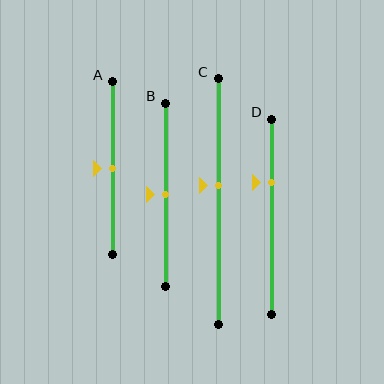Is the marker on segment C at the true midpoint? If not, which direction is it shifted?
No, the marker on segment C is shifted upward by about 7% of the segment length.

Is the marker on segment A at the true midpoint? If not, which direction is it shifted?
Yes, the marker on segment A is at the true midpoint.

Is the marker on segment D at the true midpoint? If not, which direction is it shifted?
No, the marker on segment D is shifted upward by about 18% of the segment length.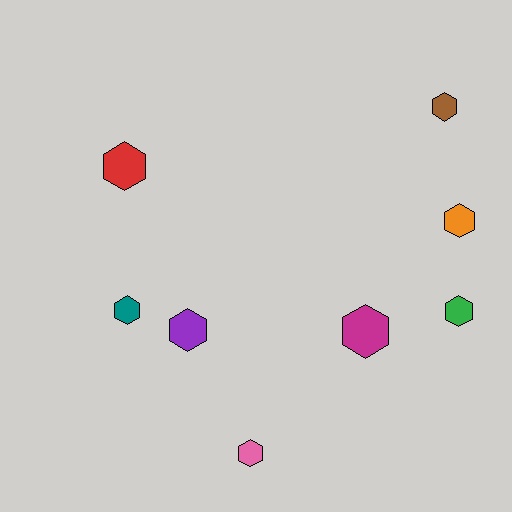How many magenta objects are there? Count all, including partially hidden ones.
There is 1 magenta object.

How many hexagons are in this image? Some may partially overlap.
There are 8 hexagons.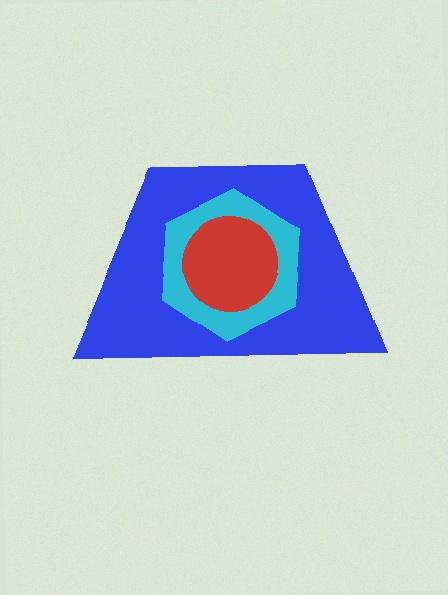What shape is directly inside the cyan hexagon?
The red circle.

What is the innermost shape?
The red circle.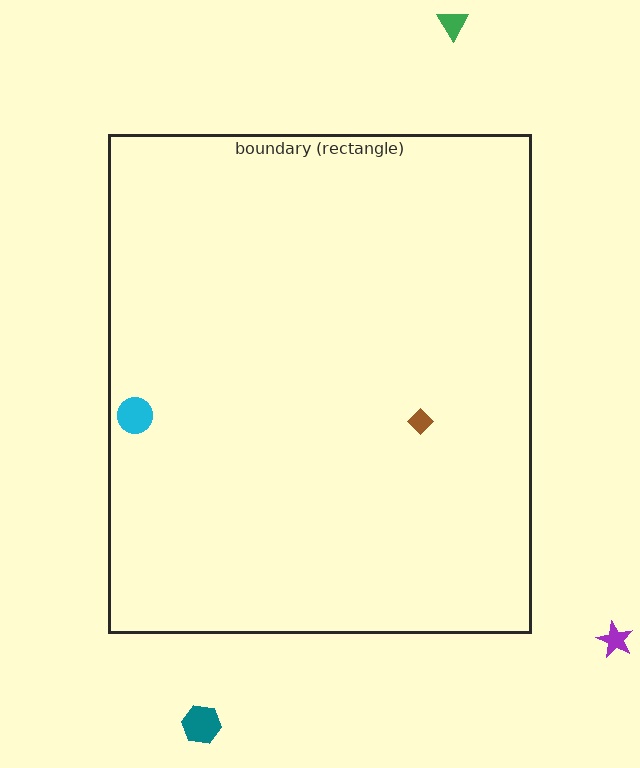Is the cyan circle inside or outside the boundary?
Inside.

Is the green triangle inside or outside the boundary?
Outside.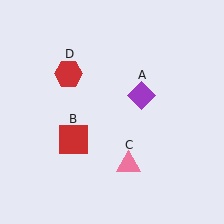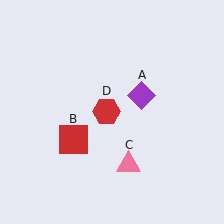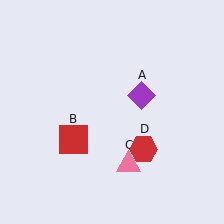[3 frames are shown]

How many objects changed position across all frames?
1 object changed position: red hexagon (object D).